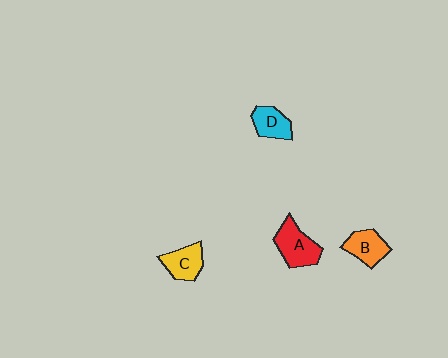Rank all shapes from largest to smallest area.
From largest to smallest: A (red), B (orange), C (yellow), D (cyan).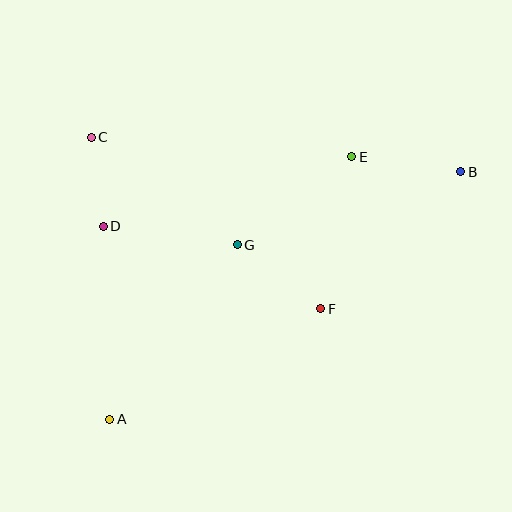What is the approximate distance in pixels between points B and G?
The distance between B and G is approximately 235 pixels.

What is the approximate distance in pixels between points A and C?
The distance between A and C is approximately 283 pixels.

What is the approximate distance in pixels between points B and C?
The distance between B and C is approximately 371 pixels.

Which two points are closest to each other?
Points C and D are closest to each other.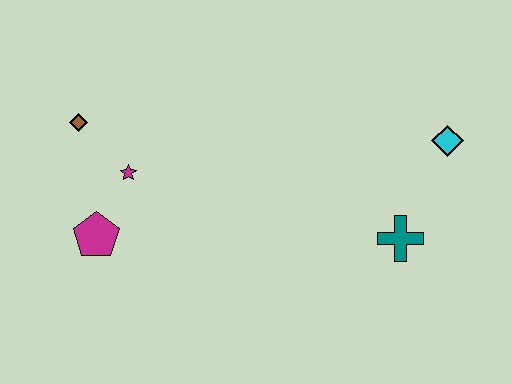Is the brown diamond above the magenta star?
Yes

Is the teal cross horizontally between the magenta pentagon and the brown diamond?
No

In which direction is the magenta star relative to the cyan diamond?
The magenta star is to the left of the cyan diamond.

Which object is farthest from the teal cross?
The brown diamond is farthest from the teal cross.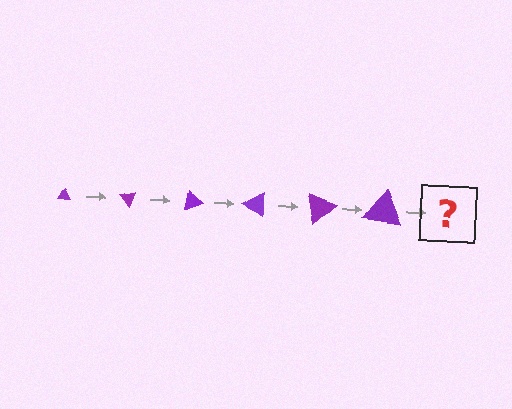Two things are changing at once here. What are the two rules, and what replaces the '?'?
The two rules are that the triangle grows larger each step and it rotates 50 degrees each step. The '?' should be a triangle, larger than the previous one and rotated 300 degrees from the start.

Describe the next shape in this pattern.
It should be a triangle, larger than the previous one and rotated 300 degrees from the start.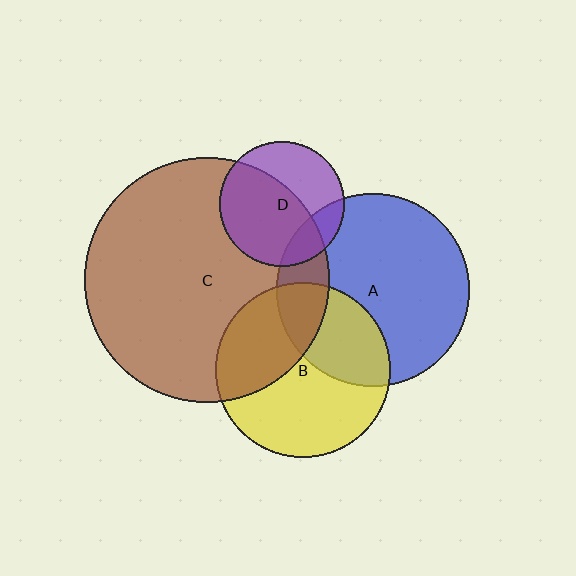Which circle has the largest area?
Circle C (brown).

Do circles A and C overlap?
Yes.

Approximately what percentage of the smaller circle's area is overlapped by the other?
Approximately 15%.